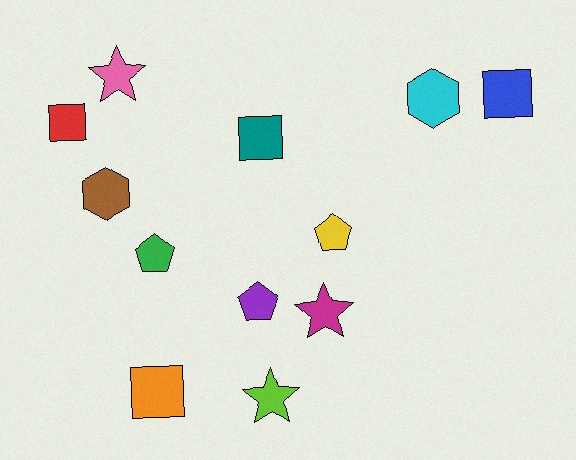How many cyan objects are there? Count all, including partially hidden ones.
There is 1 cyan object.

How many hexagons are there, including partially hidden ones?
There are 2 hexagons.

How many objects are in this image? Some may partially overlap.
There are 12 objects.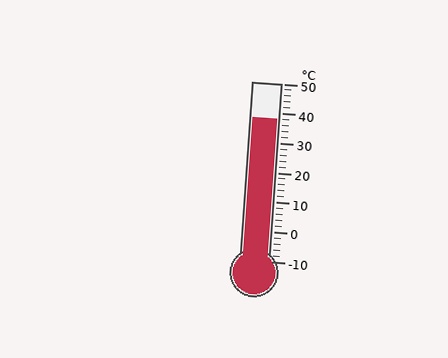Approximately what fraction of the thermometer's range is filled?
The thermometer is filled to approximately 80% of its range.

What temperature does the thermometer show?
The thermometer shows approximately 38°C.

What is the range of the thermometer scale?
The thermometer scale ranges from -10°C to 50°C.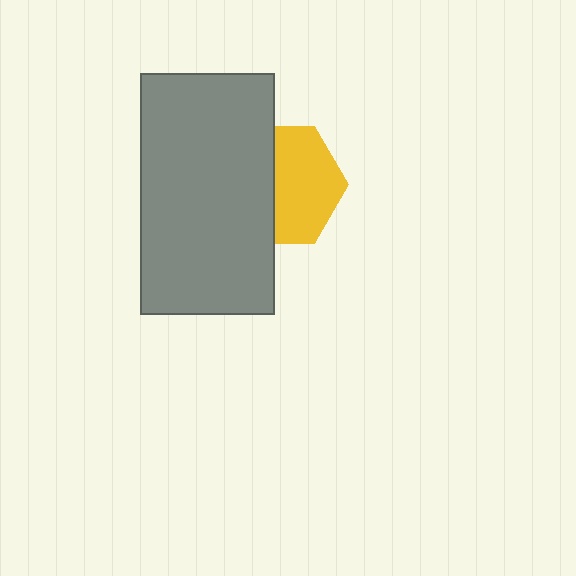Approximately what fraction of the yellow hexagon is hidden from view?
Roughly 44% of the yellow hexagon is hidden behind the gray rectangle.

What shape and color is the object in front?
The object in front is a gray rectangle.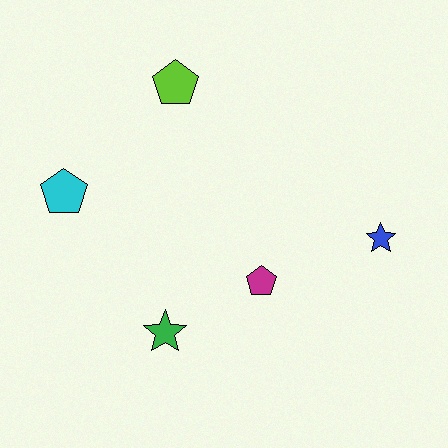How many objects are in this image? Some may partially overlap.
There are 5 objects.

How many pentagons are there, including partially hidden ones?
There are 3 pentagons.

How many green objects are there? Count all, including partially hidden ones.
There is 1 green object.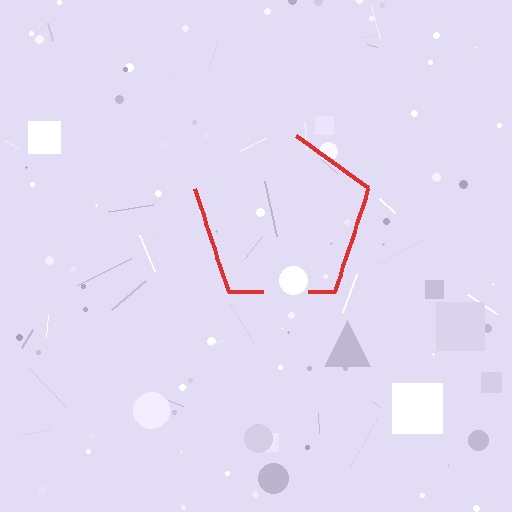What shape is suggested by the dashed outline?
The dashed outline suggests a pentagon.